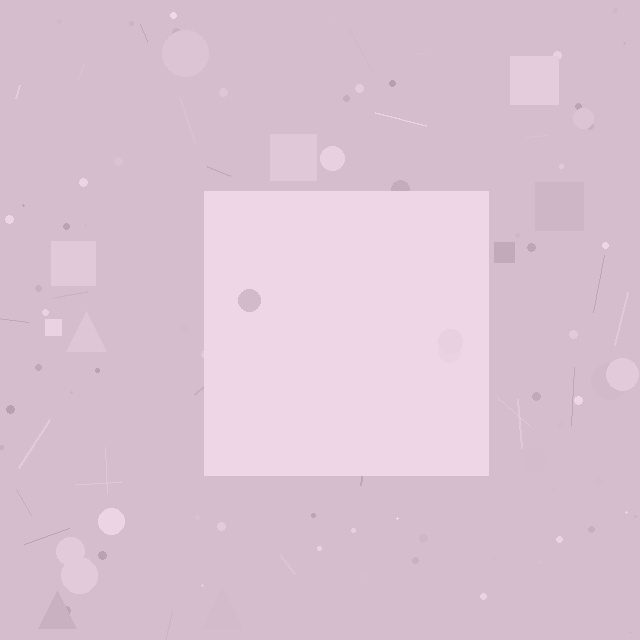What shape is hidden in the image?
A square is hidden in the image.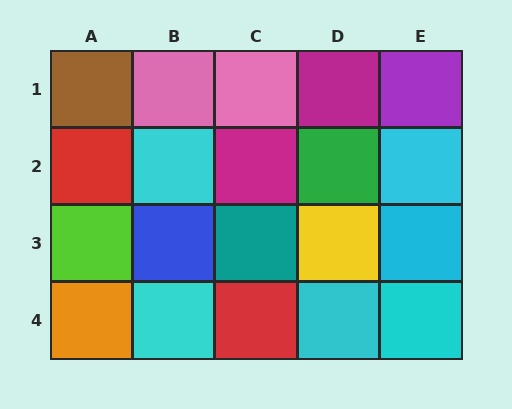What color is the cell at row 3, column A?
Lime.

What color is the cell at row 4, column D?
Cyan.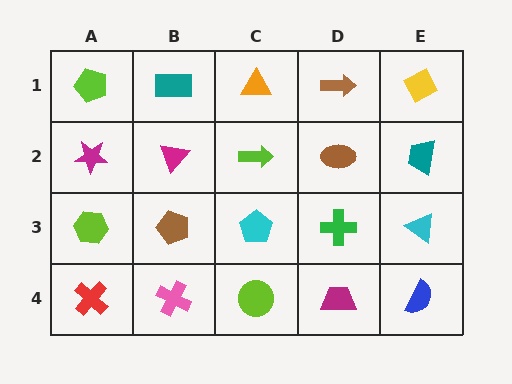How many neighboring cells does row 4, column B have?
3.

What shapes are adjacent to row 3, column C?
A lime arrow (row 2, column C), a lime circle (row 4, column C), a brown pentagon (row 3, column B), a green cross (row 3, column D).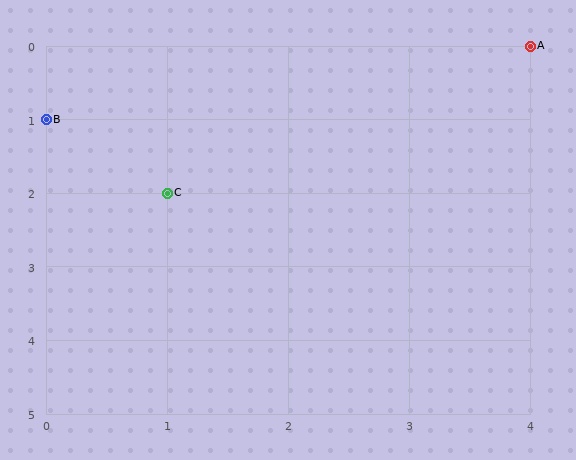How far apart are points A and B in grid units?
Points A and B are 4 columns and 1 row apart (about 4.1 grid units diagonally).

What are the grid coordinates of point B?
Point B is at grid coordinates (0, 1).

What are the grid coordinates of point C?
Point C is at grid coordinates (1, 2).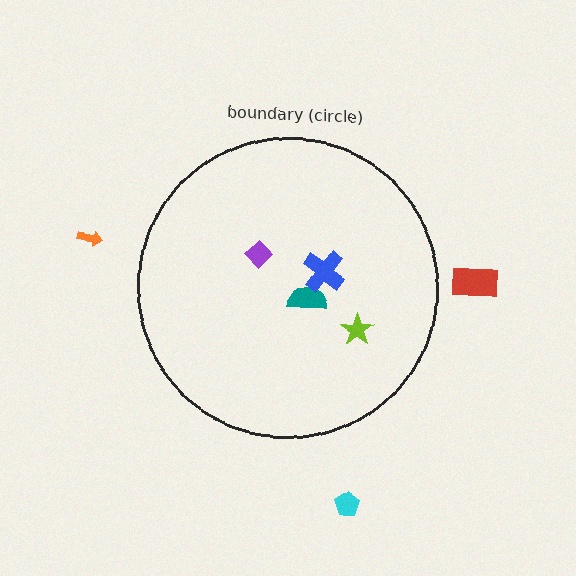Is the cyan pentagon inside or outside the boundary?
Outside.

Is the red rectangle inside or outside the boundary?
Outside.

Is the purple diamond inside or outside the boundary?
Inside.